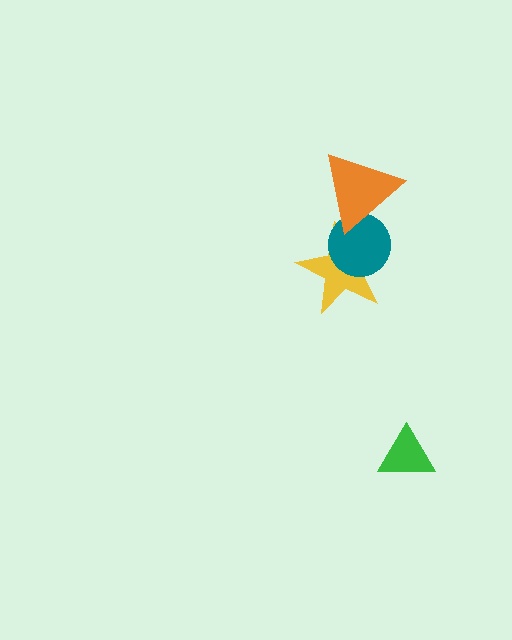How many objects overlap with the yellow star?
2 objects overlap with the yellow star.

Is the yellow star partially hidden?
Yes, it is partially covered by another shape.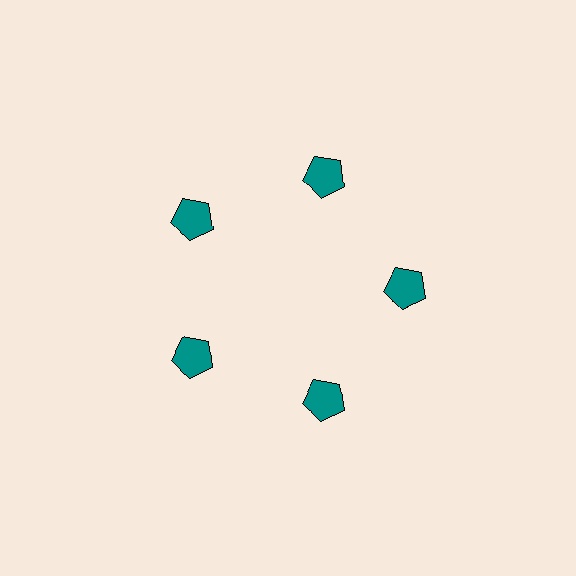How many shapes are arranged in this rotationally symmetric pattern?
There are 5 shapes, arranged in 5 groups of 1.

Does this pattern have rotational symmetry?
Yes, this pattern has 5-fold rotational symmetry. It looks the same after rotating 72 degrees around the center.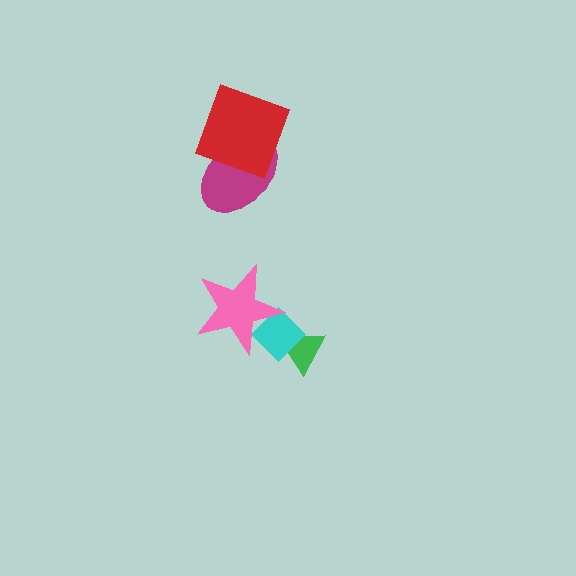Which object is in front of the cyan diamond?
The pink star is in front of the cyan diamond.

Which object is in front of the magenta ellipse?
The red square is in front of the magenta ellipse.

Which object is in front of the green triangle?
The cyan diamond is in front of the green triangle.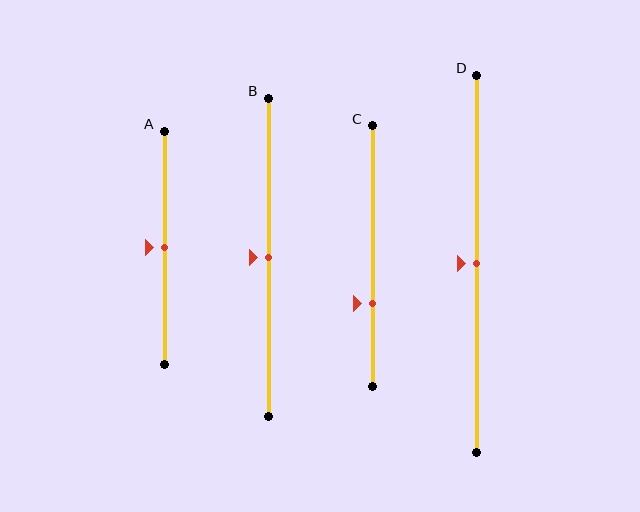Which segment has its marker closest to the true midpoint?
Segment A has its marker closest to the true midpoint.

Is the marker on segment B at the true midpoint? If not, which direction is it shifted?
Yes, the marker on segment B is at the true midpoint.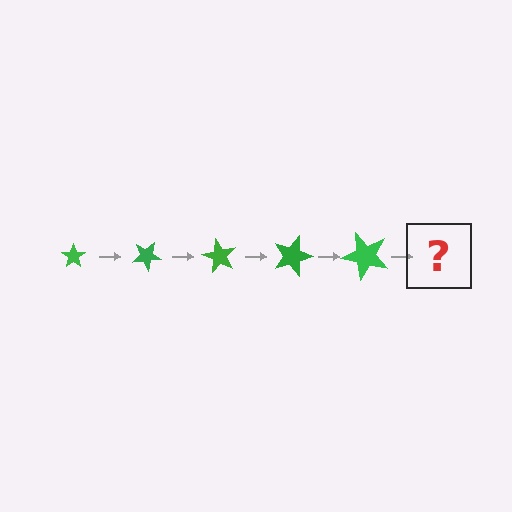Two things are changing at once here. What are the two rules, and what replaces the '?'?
The two rules are that the star grows larger each step and it rotates 30 degrees each step. The '?' should be a star, larger than the previous one and rotated 150 degrees from the start.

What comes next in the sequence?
The next element should be a star, larger than the previous one and rotated 150 degrees from the start.